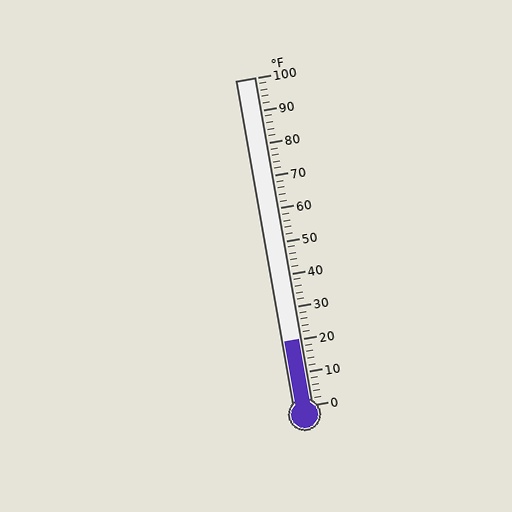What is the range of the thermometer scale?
The thermometer scale ranges from 0°F to 100°F.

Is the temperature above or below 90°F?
The temperature is below 90°F.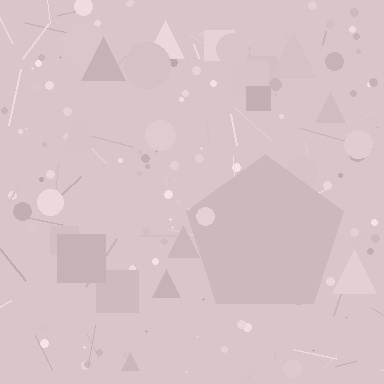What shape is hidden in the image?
A pentagon is hidden in the image.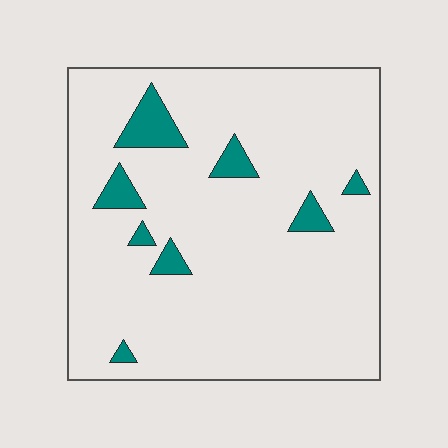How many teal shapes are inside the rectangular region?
8.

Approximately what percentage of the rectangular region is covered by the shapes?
Approximately 10%.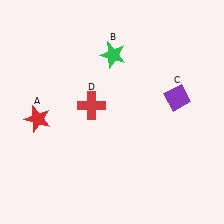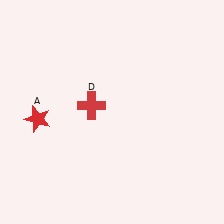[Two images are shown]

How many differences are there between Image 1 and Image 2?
There are 2 differences between the two images.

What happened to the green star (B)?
The green star (B) was removed in Image 2. It was in the top-right area of Image 1.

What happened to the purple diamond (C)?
The purple diamond (C) was removed in Image 2. It was in the top-right area of Image 1.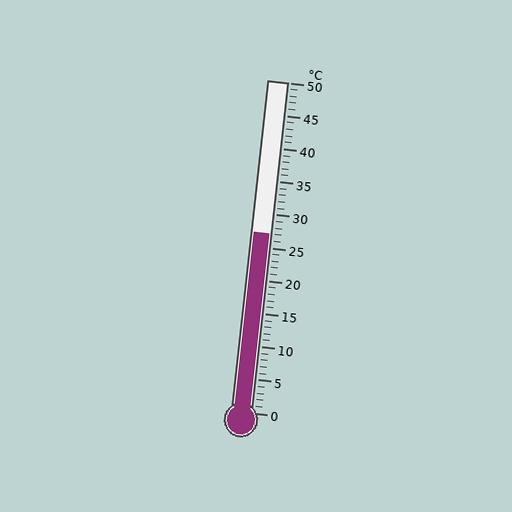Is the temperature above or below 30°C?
The temperature is below 30°C.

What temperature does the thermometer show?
The thermometer shows approximately 27°C.